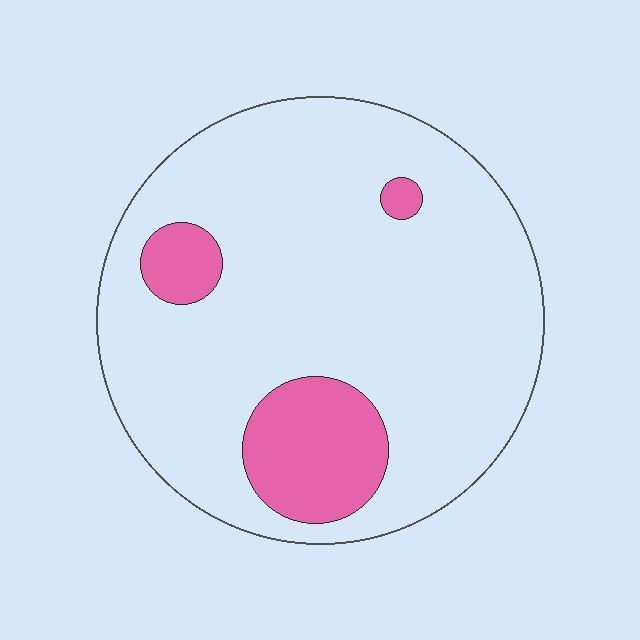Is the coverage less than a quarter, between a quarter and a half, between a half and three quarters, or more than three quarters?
Less than a quarter.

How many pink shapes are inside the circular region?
3.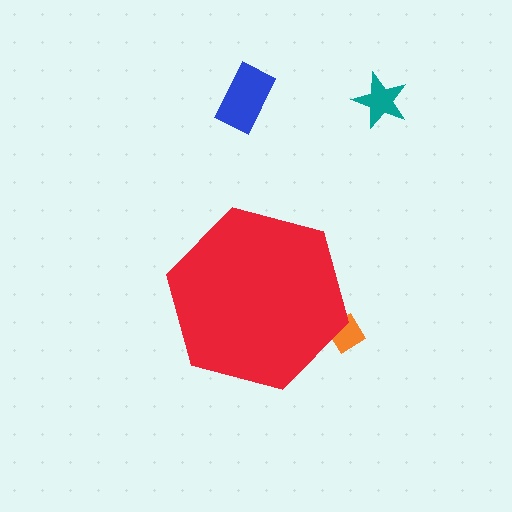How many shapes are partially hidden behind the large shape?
1 shape is partially hidden.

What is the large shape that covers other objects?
A red hexagon.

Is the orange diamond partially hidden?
Yes, the orange diamond is partially hidden behind the red hexagon.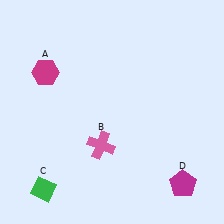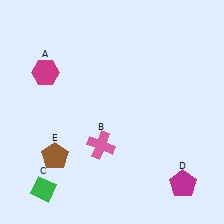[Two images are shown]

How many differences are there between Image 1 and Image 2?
There is 1 difference between the two images.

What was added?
A brown pentagon (E) was added in Image 2.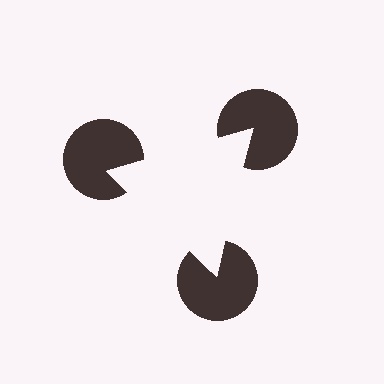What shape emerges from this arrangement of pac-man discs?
An illusory triangle — its edges are inferred from the aligned wedge cuts in the pac-man discs, not physically drawn.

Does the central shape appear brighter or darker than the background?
It typically appears slightly brighter than the background, even though no actual brightness change is drawn.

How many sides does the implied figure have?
3 sides.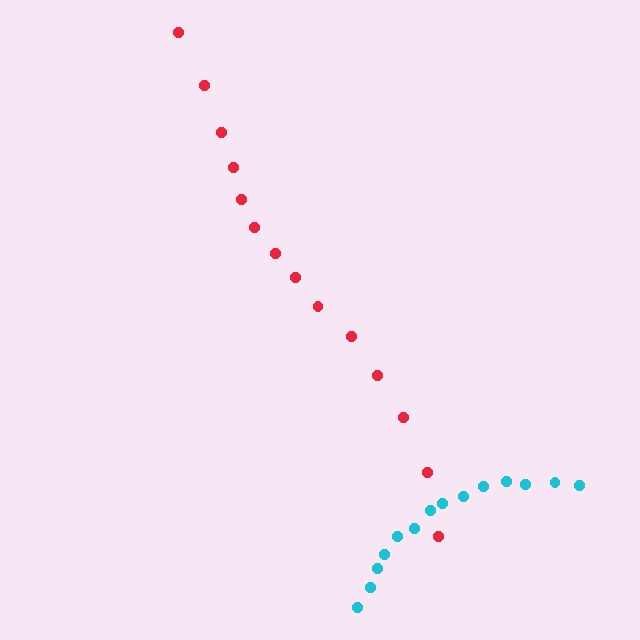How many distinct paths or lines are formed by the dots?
There are 2 distinct paths.